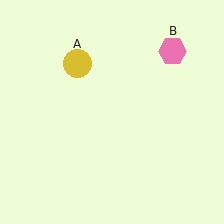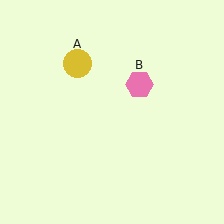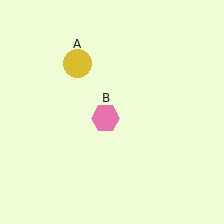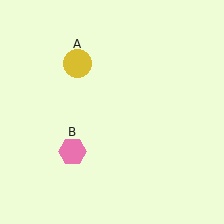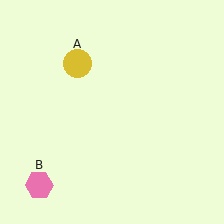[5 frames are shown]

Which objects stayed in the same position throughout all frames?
Yellow circle (object A) remained stationary.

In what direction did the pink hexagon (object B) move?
The pink hexagon (object B) moved down and to the left.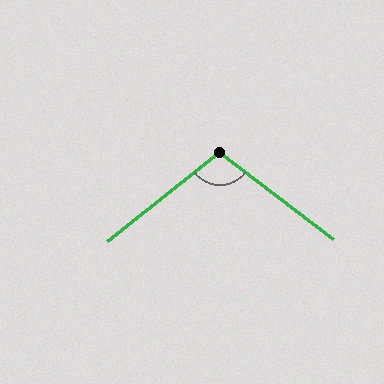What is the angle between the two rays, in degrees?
Approximately 105 degrees.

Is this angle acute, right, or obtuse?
It is obtuse.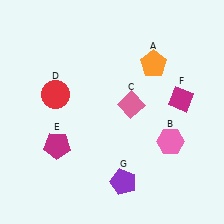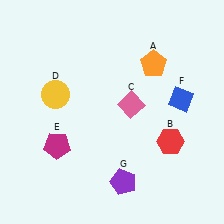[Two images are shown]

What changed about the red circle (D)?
In Image 1, D is red. In Image 2, it changed to yellow.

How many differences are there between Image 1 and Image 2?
There are 3 differences between the two images.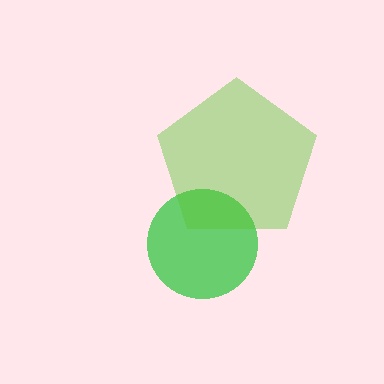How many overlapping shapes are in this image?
There are 2 overlapping shapes in the image.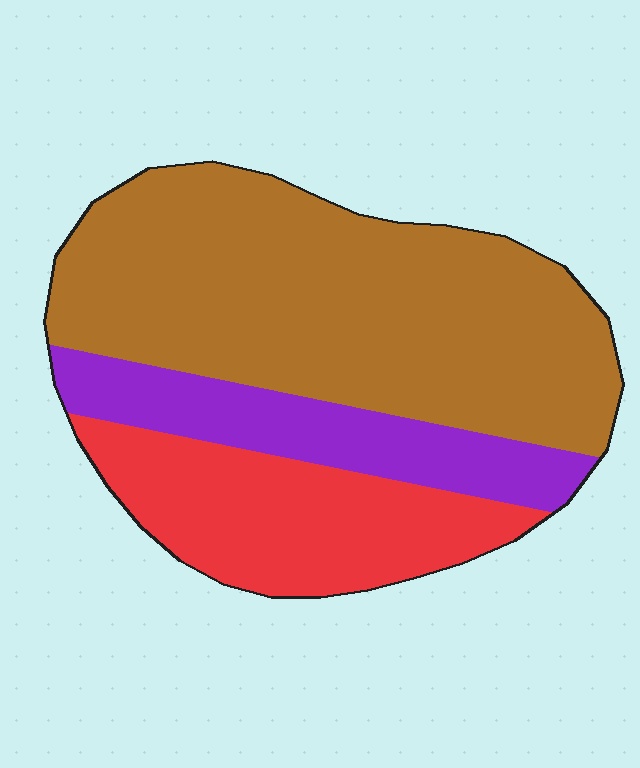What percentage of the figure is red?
Red covers roughly 25% of the figure.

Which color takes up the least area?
Purple, at roughly 20%.